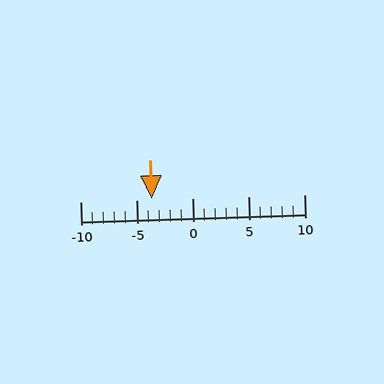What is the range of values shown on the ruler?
The ruler shows values from -10 to 10.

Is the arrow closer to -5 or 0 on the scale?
The arrow is closer to -5.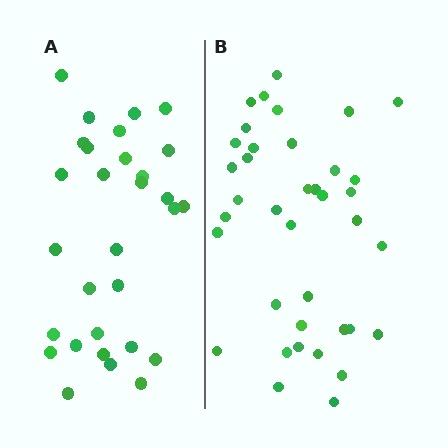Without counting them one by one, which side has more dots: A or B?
Region B (the right region) has more dots.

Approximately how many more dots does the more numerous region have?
Region B has roughly 8 or so more dots than region A.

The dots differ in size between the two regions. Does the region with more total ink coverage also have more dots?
No. Region A has more total ink coverage because its dots are larger, but region B actually contains more individual dots. Total area can be misleading — the number of items is what matters here.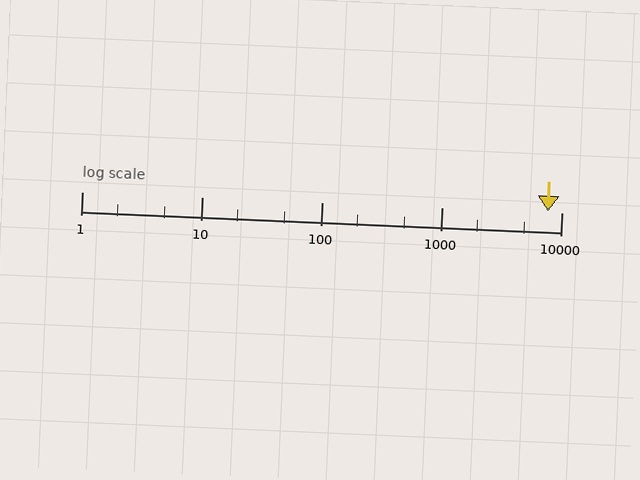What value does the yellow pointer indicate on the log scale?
The pointer indicates approximately 7700.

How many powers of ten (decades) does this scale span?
The scale spans 4 decades, from 1 to 10000.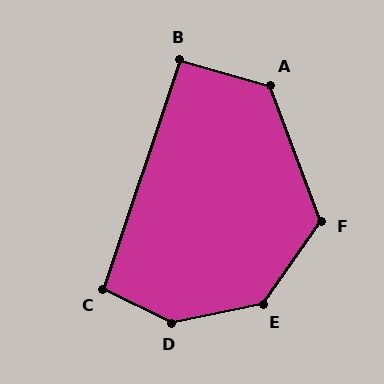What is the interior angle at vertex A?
Approximately 126 degrees (obtuse).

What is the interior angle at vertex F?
Approximately 124 degrees (obtuse).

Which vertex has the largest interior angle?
D, at approximately 143 degrees.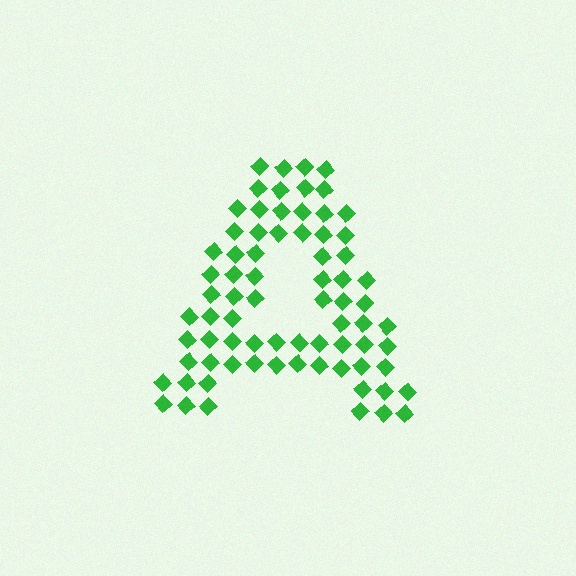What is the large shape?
The large shape is the letter A.